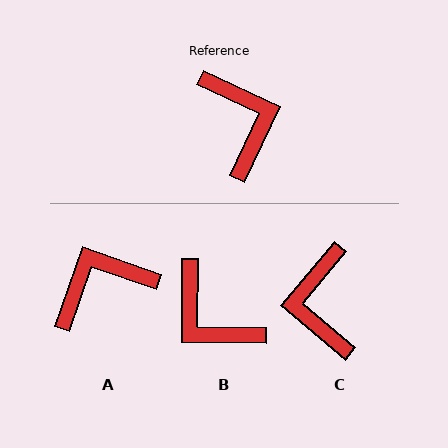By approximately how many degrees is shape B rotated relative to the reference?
Approximately 155 degrees clockwise.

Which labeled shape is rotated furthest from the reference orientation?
C, about 165 degrees away.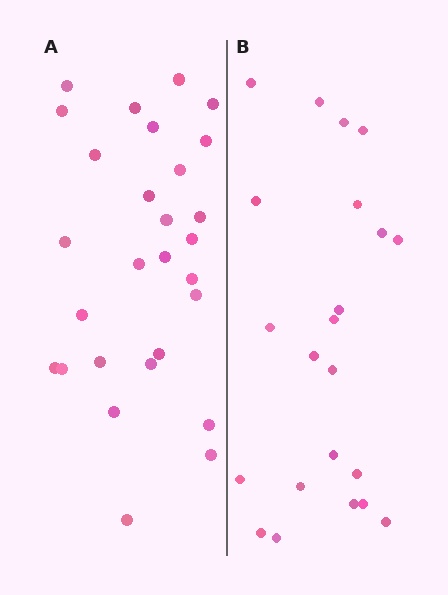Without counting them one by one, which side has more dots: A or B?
Region A (the left region) has more dots.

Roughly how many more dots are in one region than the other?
Region A has about 6 more dots than region B.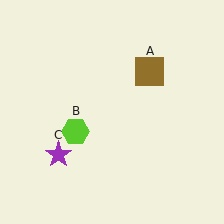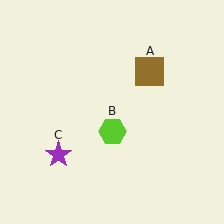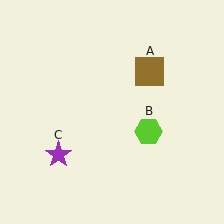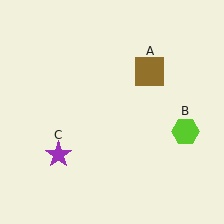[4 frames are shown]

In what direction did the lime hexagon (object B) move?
The lime hexagon (object B) moved right.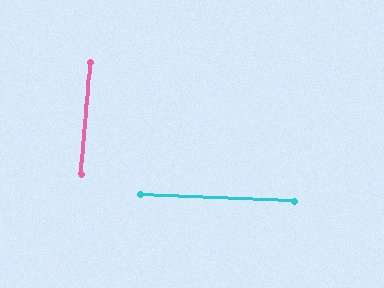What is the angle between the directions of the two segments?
Approximately 88 degrees.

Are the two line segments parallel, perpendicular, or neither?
Perpendicular — they meet at approximately 88°.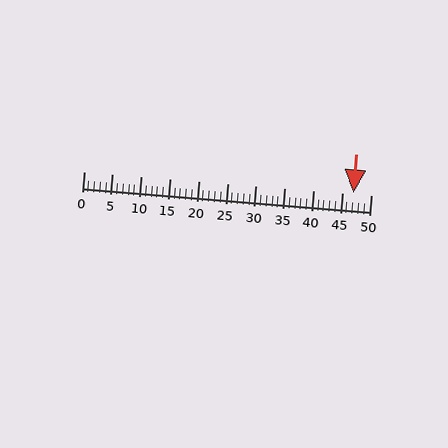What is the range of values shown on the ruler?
The ruler shows values from 0 to 50.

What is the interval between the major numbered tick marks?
The major tick marks are spaced 5 units apart.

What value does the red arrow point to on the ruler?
The red arrow points to approximately 47.